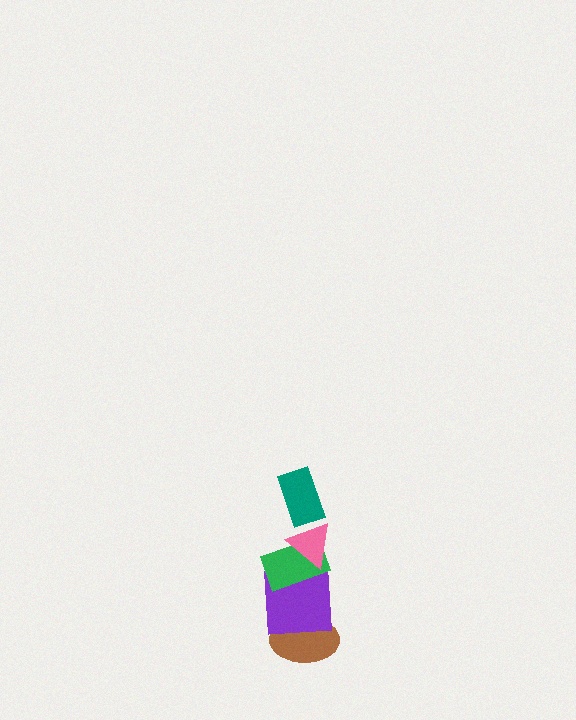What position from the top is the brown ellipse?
The brown ellipse is 5th from the top.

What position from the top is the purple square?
The purple square is 4th from the top.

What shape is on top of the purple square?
The green rectangle is on top of the purple square.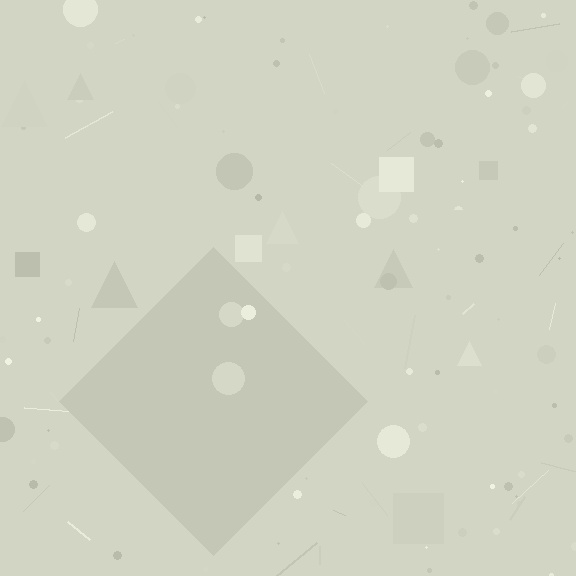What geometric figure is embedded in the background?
A diamond is embedded in the background.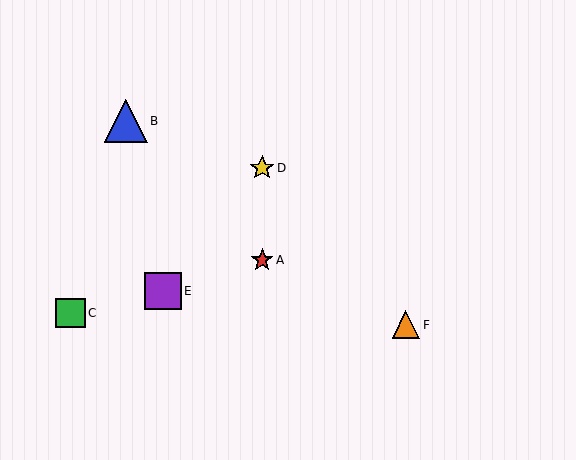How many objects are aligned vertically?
2 objects (A, D) are aligned vertically.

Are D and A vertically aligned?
Yes, both are at x≈262.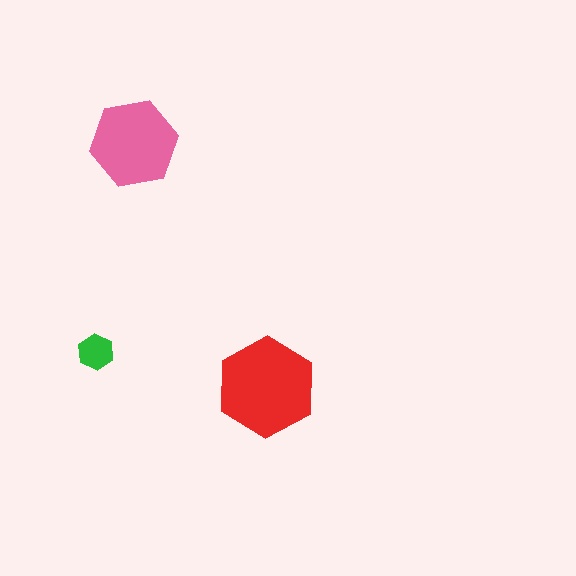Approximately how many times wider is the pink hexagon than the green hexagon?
About 2.5 times wider.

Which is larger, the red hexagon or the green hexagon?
The red one.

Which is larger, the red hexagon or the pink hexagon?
The red one.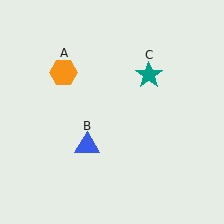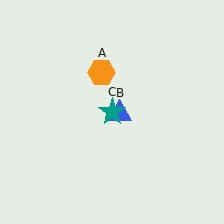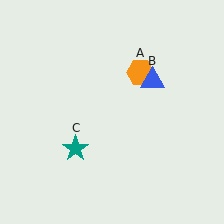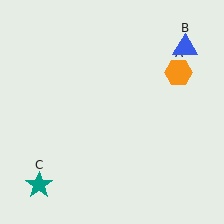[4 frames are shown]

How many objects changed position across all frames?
3 objects changed position: orange hexagon (object A), blue triangle (object B), teal star (object C).